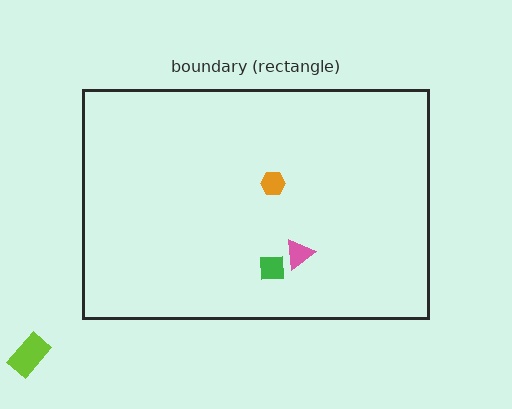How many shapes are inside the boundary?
3 inside, 1 outside.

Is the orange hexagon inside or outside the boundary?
Inside.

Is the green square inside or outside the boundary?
Inside.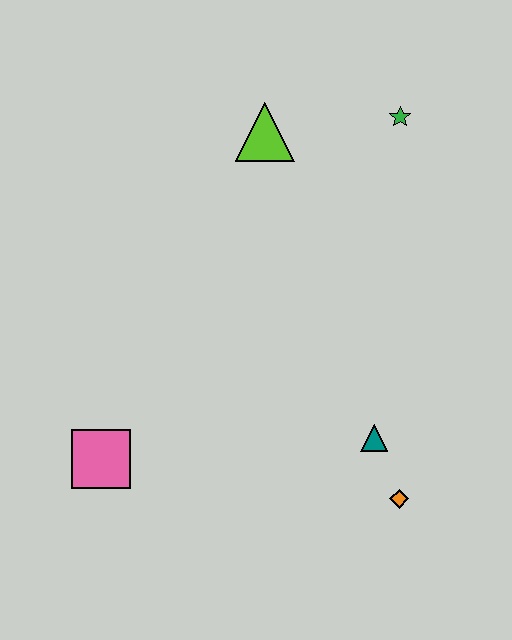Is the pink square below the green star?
Yes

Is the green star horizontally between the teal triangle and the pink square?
No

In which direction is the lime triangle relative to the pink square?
The lime triangle is above the pink square.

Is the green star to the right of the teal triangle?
Yes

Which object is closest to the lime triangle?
The green star is closest to the lime triangle.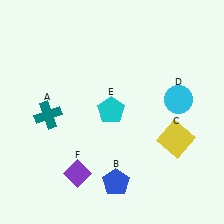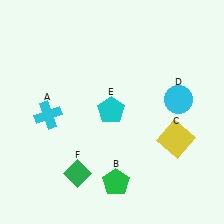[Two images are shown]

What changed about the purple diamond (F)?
In Image 1, F is purple. In Image 2, it changed to green.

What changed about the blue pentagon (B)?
In Image 1, B is blue. In Image 2, it changed to green.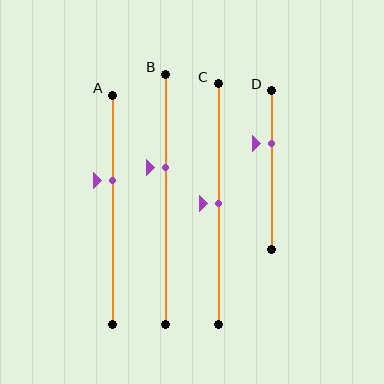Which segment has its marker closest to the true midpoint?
Segment C has its marker closest to the true midpoint.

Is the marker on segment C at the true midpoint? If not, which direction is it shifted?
Yes, the marker on segment C is at the true midpoint.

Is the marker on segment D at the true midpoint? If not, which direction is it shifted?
No, the marker on segment D is shifted upward by about 17% of the segment length.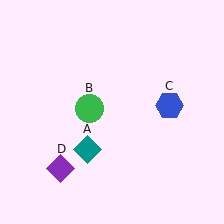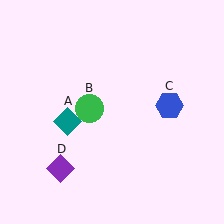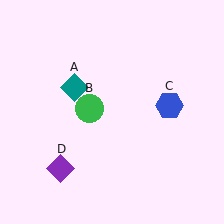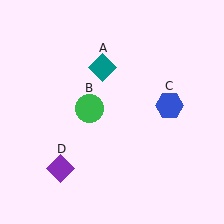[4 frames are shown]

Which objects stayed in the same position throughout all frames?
Green circle (object B) and blue hexagon (object C) and purple diamond (object D) remained stationary.